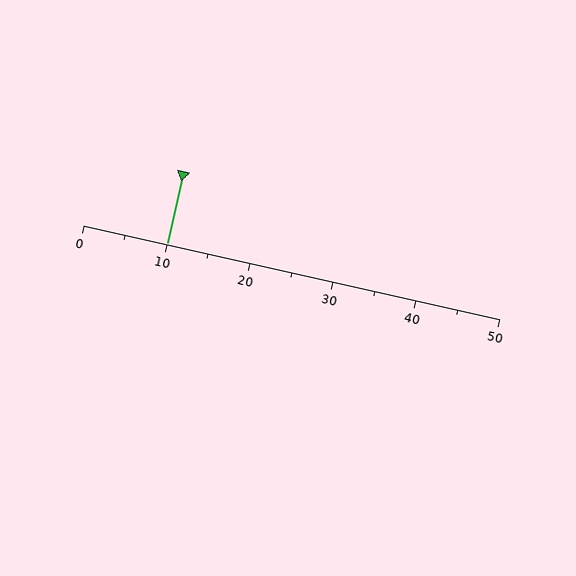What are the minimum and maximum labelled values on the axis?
The axis runs from 0 to 50.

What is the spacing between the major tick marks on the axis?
The major ticks are spaced 10 apart.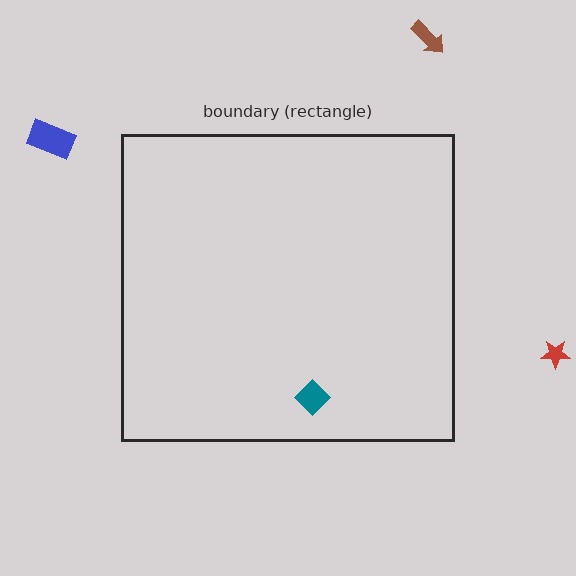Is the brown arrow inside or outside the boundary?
Outside.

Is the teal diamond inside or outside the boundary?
Inside.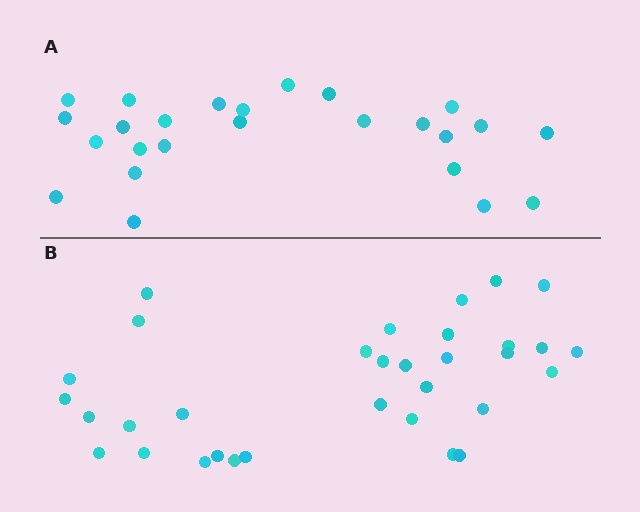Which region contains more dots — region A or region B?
Region B (the bottom region) has more dots.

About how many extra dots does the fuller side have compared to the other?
Region B has roughly 8 or so more dots than region A.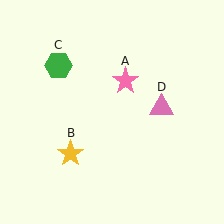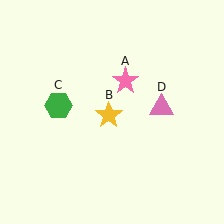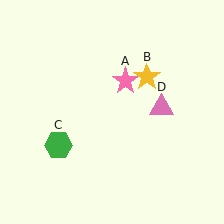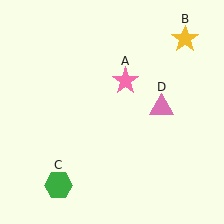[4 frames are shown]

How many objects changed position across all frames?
2 objects changed position: yellow star (object B), green hexagon (object C).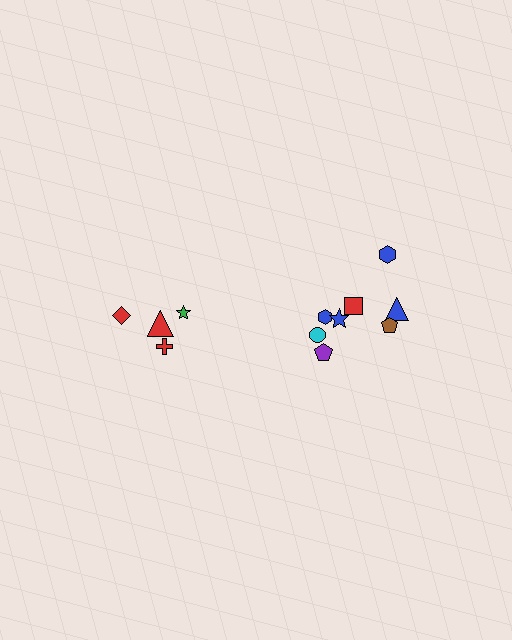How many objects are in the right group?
There are 8 objects.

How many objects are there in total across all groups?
There are 12 objects.